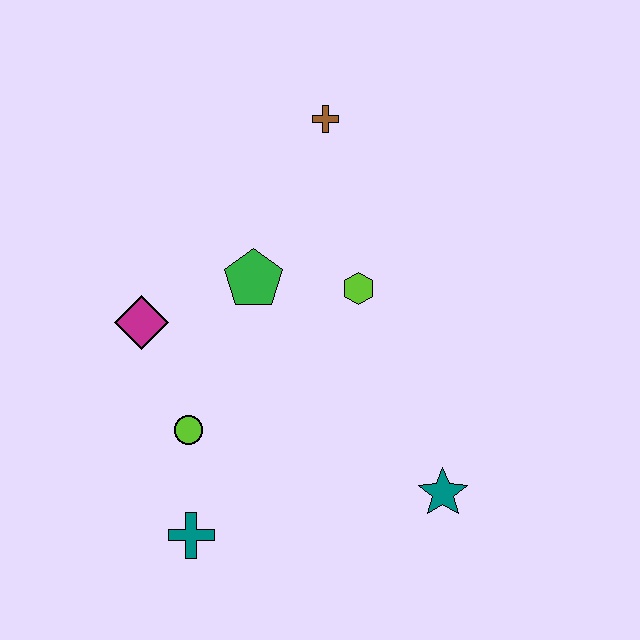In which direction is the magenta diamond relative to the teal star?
The magenta diamond is to the left of the teal star.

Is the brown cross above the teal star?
Yes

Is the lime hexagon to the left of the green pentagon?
No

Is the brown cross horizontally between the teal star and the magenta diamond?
Yes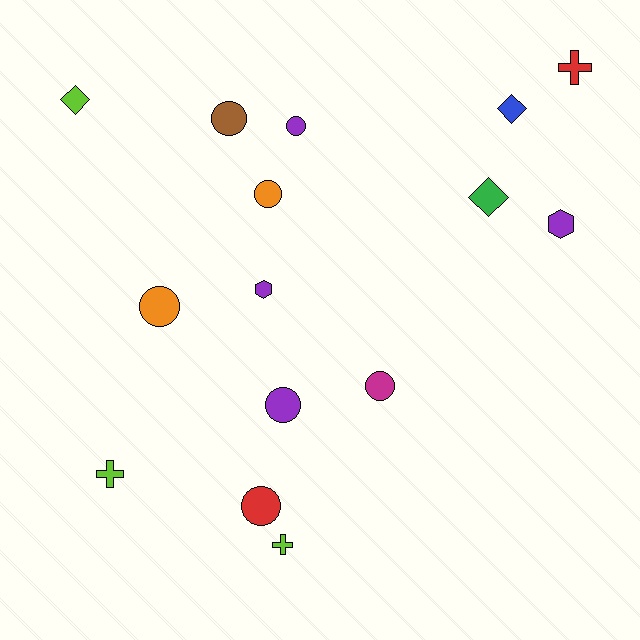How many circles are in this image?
There are 7 circles.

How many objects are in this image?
There are 15 objects.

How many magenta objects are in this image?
There is 1 magenta object.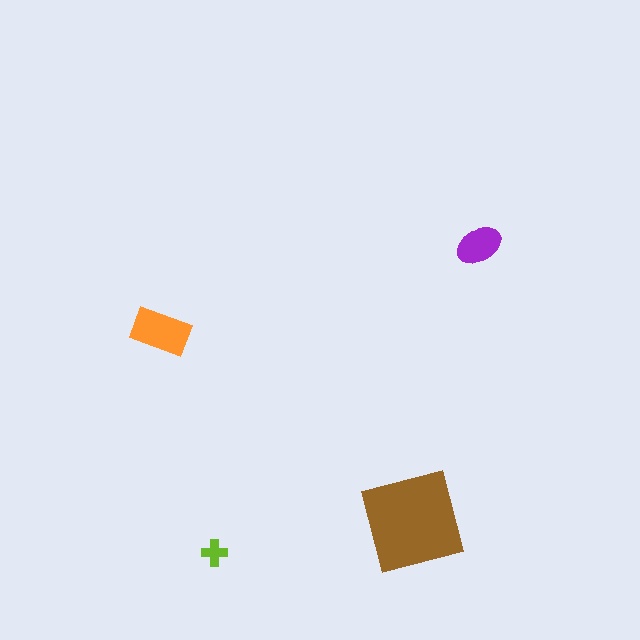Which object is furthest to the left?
The orange rectangle is leftmost.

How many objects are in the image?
There are 4 objects in the image.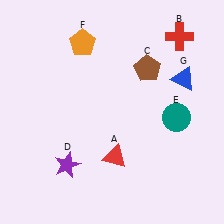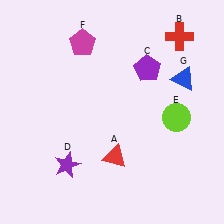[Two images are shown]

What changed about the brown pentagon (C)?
In Image 1, C is brown. In Image 2, it changed to purple.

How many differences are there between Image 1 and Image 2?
There are 3 differences between the two images.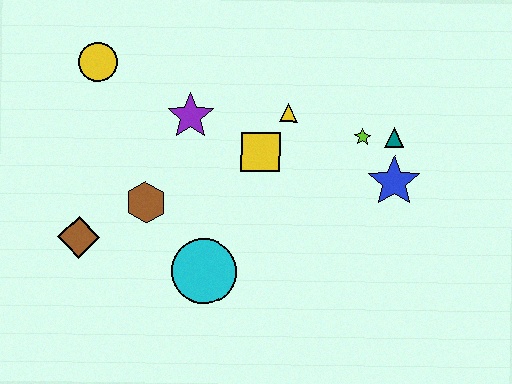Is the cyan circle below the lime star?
Yes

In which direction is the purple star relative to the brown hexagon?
The purple star is above the brown hexagon.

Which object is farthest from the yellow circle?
The blue star is farthest from the yellow circle.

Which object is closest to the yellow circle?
The purple star is closest to the yellow circle.